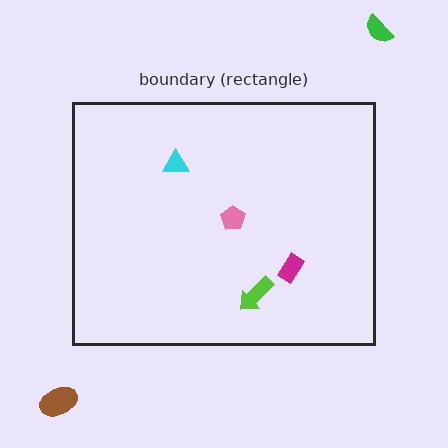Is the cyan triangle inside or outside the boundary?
Inside.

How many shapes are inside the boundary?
4 inside, 2 outside.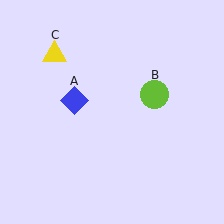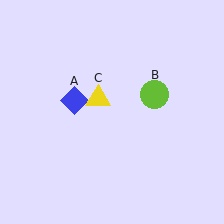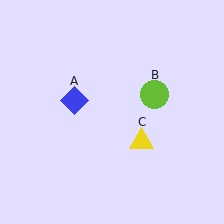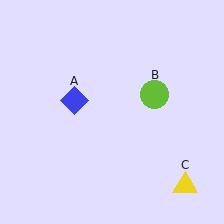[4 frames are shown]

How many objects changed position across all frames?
1 object changed position: yellow triangle (object C).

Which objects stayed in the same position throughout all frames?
Blue diamond (object A) and lime circle (object B) remained stationary.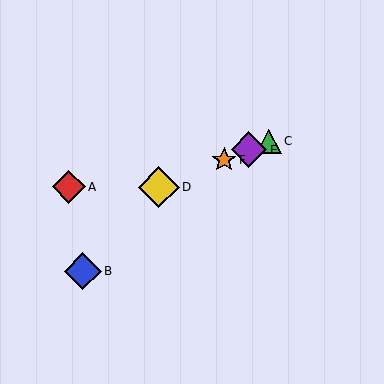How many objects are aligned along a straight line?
4 objects (C, D, E, F) are aligned along a straight line.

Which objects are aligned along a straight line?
Objects C, D, E, F are aligned along a straight line.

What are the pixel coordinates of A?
Object A is at (69, 187).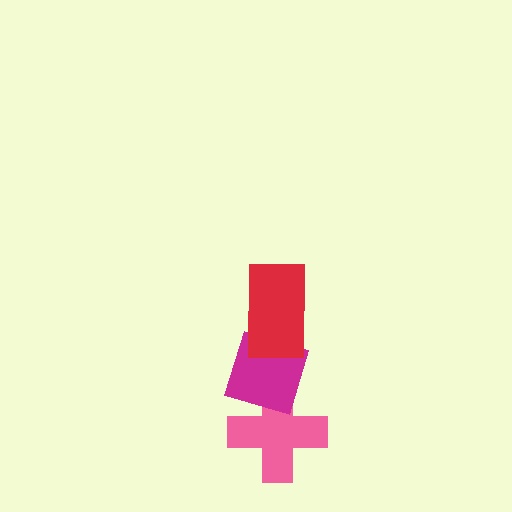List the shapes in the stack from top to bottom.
From top to bottom: the red rectangle, the magenta diamond, the pink cross.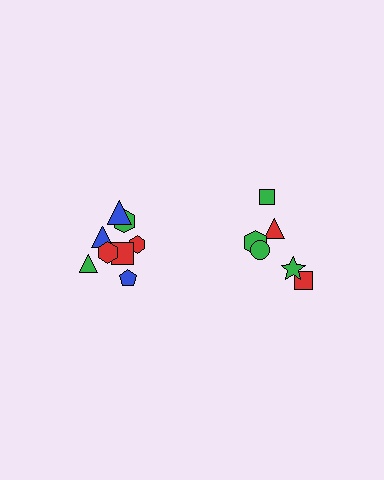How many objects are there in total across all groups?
There are 14 objects.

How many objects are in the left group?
There are 8 objects.